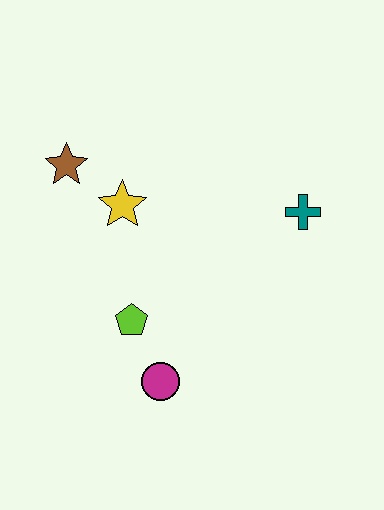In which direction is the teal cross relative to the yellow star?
The teal cross is to the right of the yellow star.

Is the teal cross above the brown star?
No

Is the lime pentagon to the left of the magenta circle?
Yes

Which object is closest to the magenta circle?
The lime pentagon is closest to the magenta circle.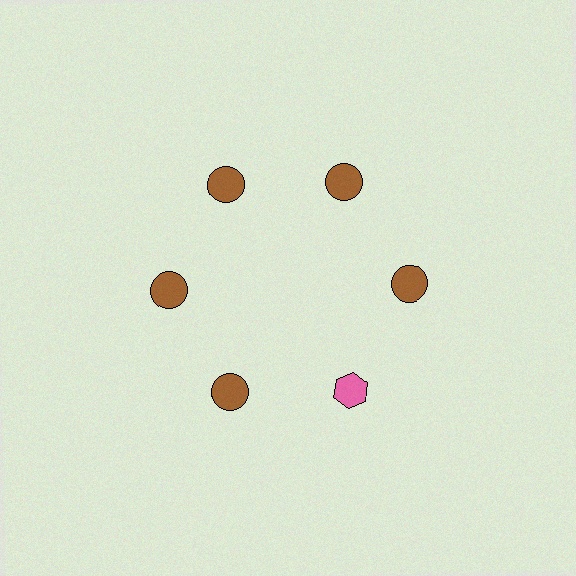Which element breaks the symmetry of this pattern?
The pink hexagon at roughly the 5 o'clock position breaks the symmetry. All other shapes are brown circles.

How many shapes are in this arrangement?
There are 6 shapes arranged in a ring pattern.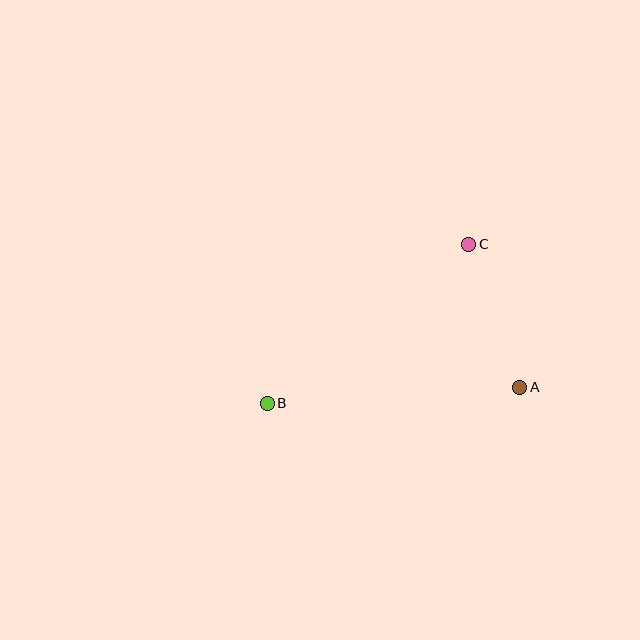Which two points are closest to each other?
Points A and C are closest to each other.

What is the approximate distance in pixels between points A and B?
The distance between A and B is approximately 253 pixels.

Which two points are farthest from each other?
Points B and C are farthest from each other.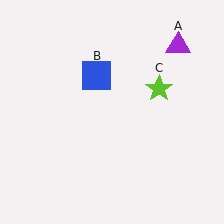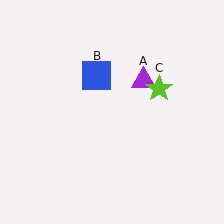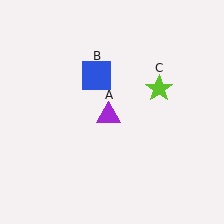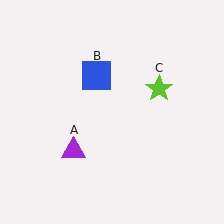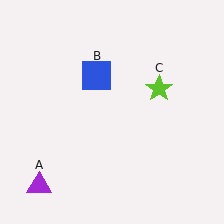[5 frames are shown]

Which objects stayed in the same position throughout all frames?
Blue square (object B) and lime star (object C) remained stationary.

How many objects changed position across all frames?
1 object changed position: purple triangle (object A).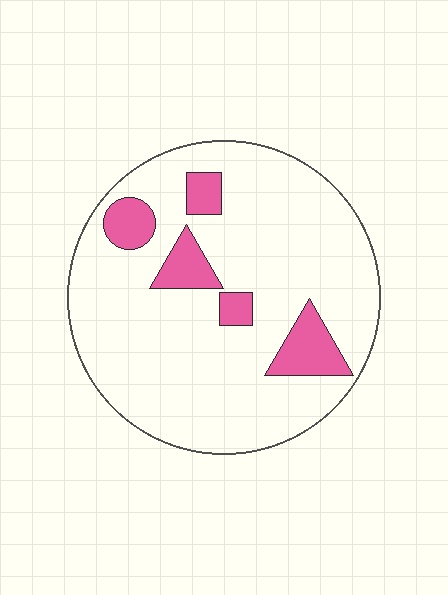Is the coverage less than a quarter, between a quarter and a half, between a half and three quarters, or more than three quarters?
Less than a quarter.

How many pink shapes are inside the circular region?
5.